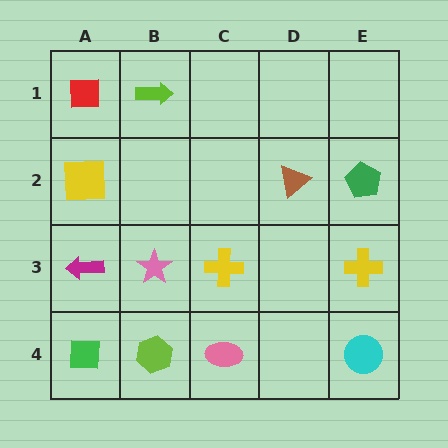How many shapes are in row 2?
3 shapes.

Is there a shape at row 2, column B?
No, that cell is empty.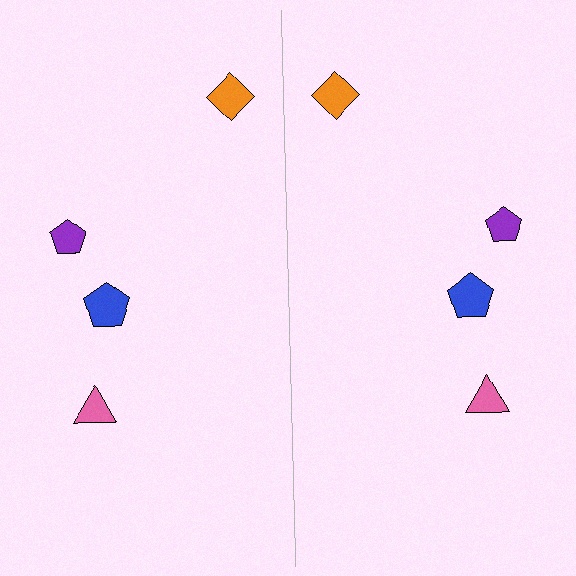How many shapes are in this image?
There are 8 shapes in this image.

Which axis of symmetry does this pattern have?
The pattern has a vertical axis of symmetry running through the center of the image.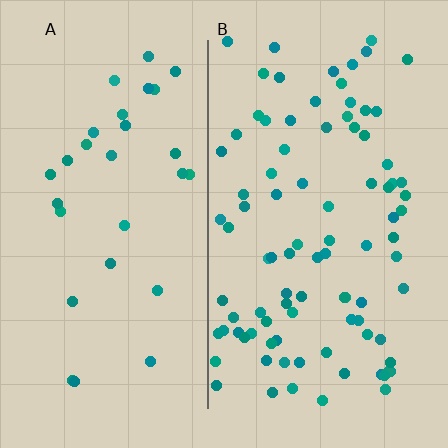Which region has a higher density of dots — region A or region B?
B (the right).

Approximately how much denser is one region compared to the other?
Approximately 3.1× — region B over region A.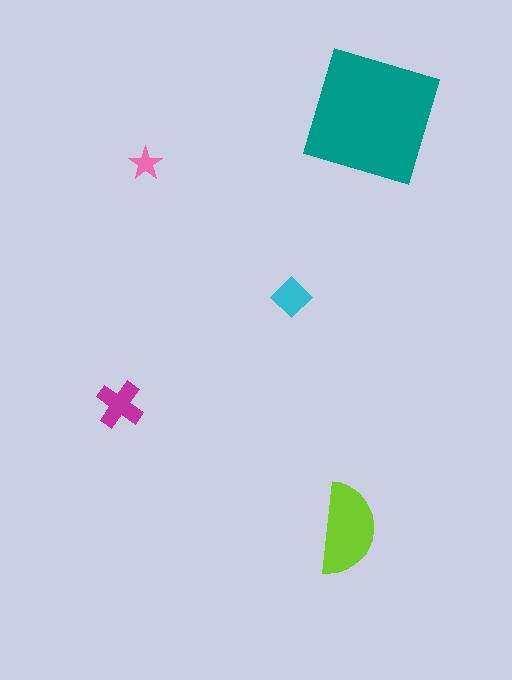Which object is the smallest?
The pink star.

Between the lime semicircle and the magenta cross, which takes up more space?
The lime semicircle.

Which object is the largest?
The teal square.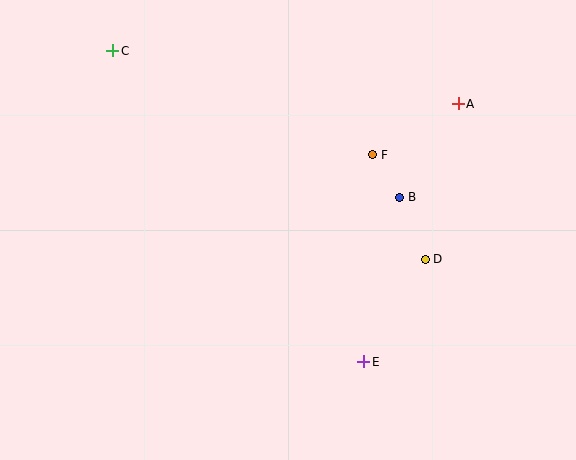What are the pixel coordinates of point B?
Point B is at (400, 197).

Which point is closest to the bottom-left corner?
Point E is closest to the bottom-left corner.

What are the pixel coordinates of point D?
Point D is at (425, 259).